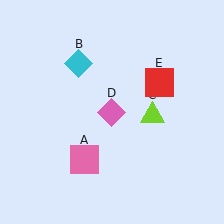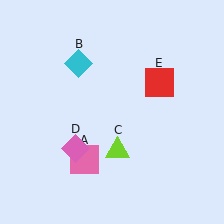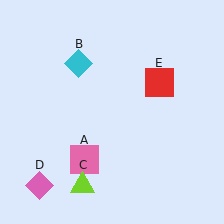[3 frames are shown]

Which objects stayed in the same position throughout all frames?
Pink square (object A) and cyan diamond (object B) and red square (object E) remained stationary.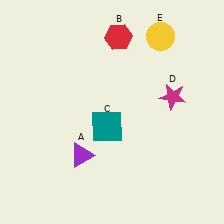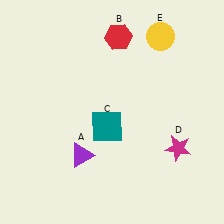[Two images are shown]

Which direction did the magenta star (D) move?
The magenta star (D) moved down.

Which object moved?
The magenta star (D) moved down.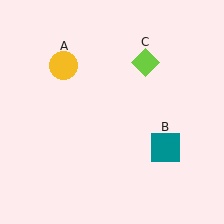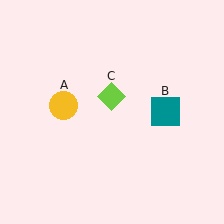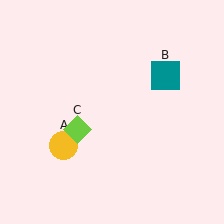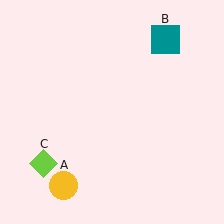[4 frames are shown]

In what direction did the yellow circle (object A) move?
The yellow circle (object A) moved down.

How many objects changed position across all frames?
3 objects changed position: yellow circle (object A), teal square (object B), lime diamond (object C).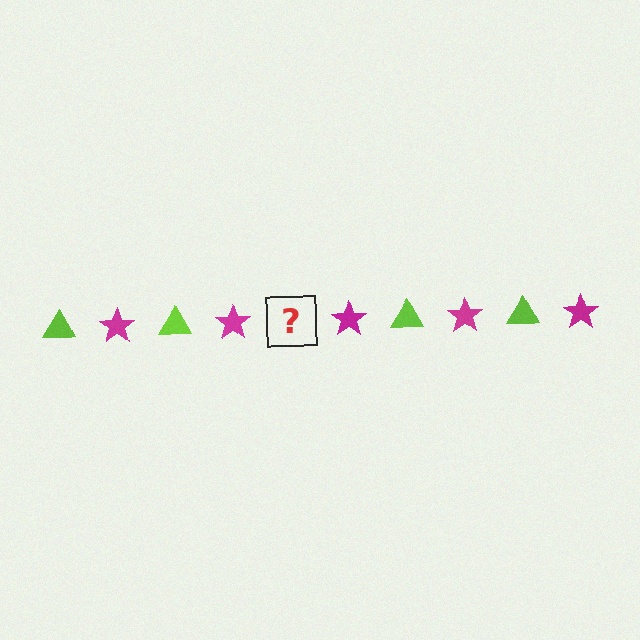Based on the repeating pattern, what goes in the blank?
The blank should be a lime triangle.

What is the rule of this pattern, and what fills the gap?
The rule is that the pattern alternates between lime triangle and magenta star. The gap should be filled with a lime triangle.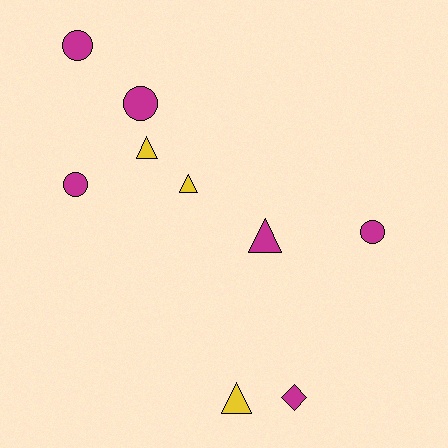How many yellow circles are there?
There are no yellow circles.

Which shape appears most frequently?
Triangle, with 4 objects.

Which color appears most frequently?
Magenta, with 6 objects.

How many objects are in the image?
There are 9 objects.